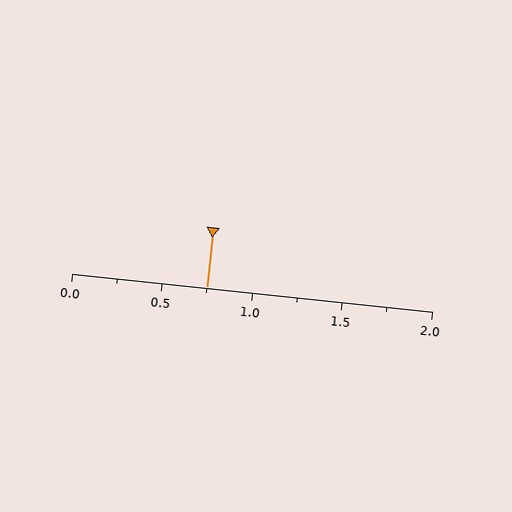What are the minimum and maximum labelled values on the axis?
The axis runs from 0.0 to 2.0.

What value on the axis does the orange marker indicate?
The marker indicates approximately 0.75.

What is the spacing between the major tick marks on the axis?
The major ticks are spaced 0.5 apart.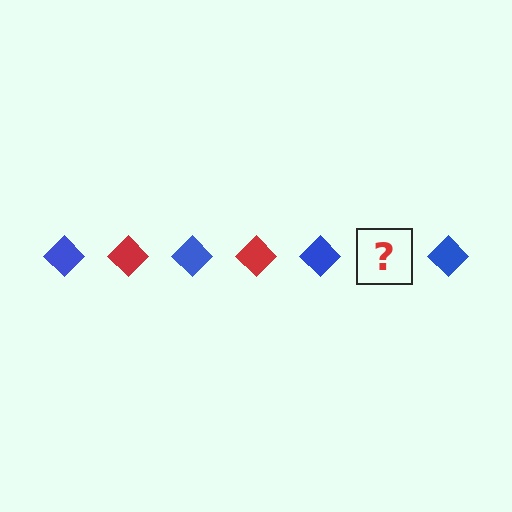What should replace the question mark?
The question mark should be replaced with a red diamond.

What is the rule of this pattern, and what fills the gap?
The rule is that the pattern cycles through blue, red diamonds. The gap should be filled with a red diamond.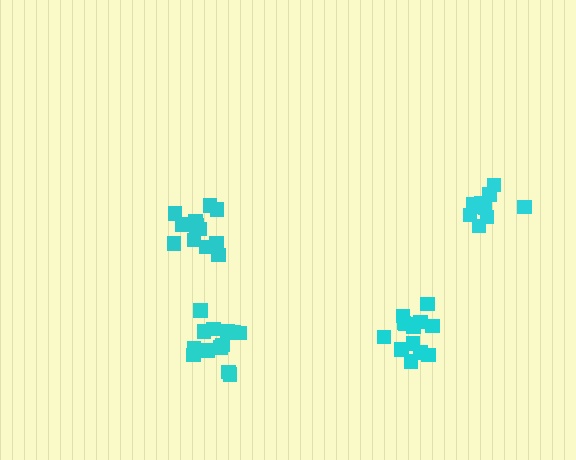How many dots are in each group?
Group 1: 13 dots, Group 2: 13 dots, Group 3: 10 dots, Group 4: 12 dots (48 total).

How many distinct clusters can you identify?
There are 4 distinct clusters.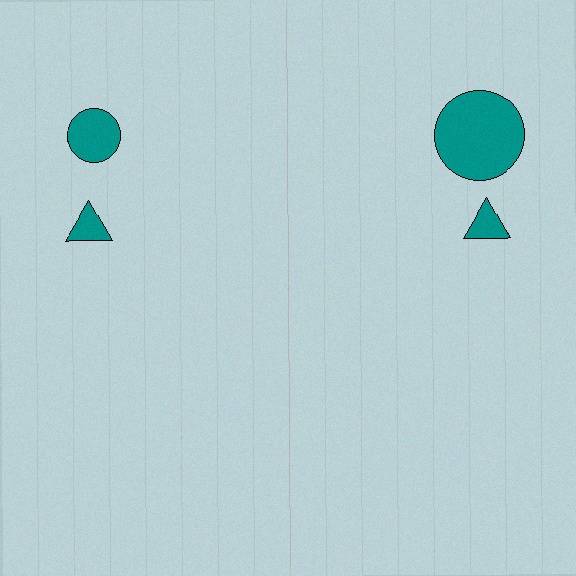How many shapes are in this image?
There are 4 shapes in this image.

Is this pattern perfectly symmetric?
No, the pattern is not perfectly symmetric. The teal circle on the right side has a different size than its mirror counterpart.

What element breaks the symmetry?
The teal circle on the right side has a different size than its mirror counterpart.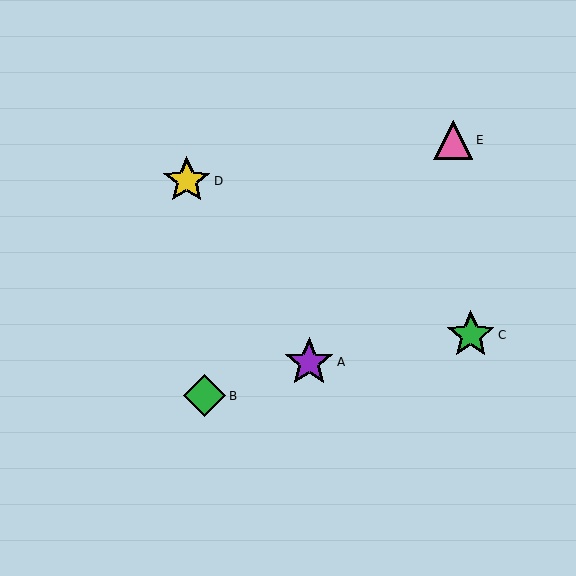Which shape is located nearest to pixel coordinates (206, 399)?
The green diamond (labeled B) at (204, 396) is nearest to that location.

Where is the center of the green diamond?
The center of the green diamond is at (204, 396).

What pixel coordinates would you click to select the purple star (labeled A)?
Click at (309, 362) to select the purple star A.